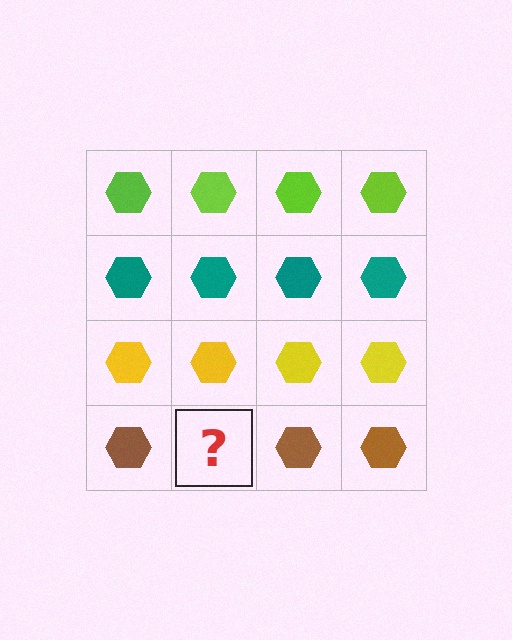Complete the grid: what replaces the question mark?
The question mark should be replaced with a brown hexagon.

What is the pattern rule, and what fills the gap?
The rule is that each row has a consistent color. The gap should be filled with a brown hexagon.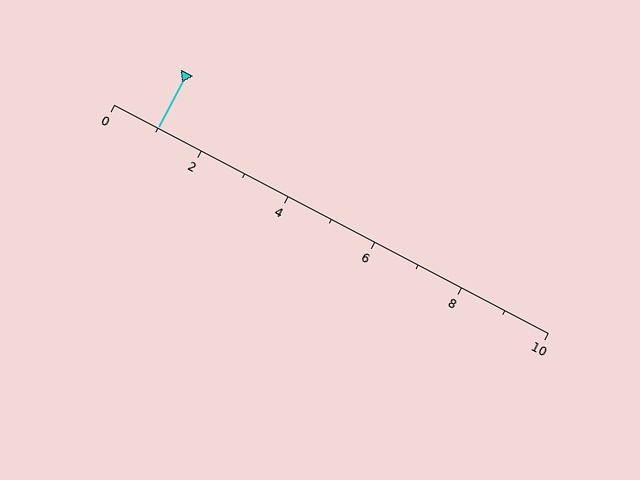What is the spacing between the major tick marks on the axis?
The major ticks are spaced 2 apart.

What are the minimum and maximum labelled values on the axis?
The axis runs from 0 to 10.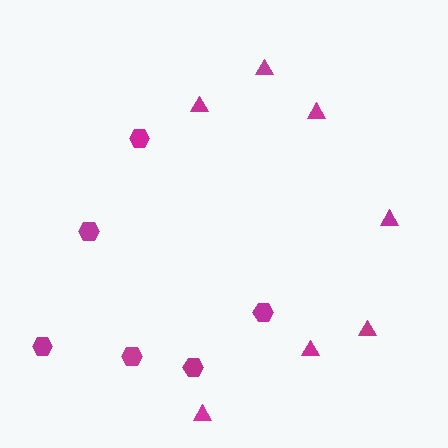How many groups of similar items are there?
There are 2 groups: one group of hexagons (6) and one group of triangles (7).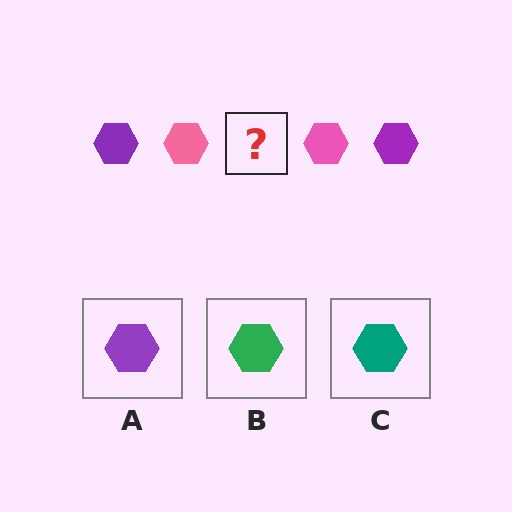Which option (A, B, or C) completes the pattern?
A.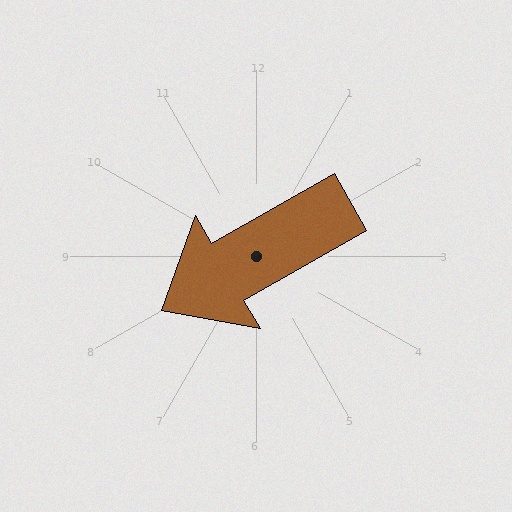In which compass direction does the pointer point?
Southwest.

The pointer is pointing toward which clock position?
Roughly 8 o'clock.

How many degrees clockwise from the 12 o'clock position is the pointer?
Approximately 240 degrees.